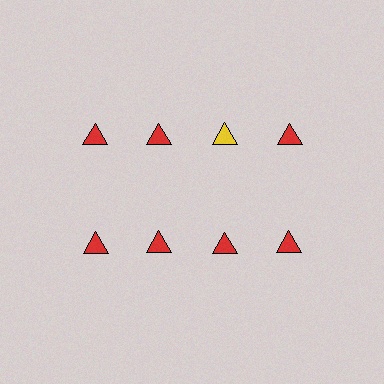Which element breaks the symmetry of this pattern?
The yellow triangle in the top row, center column breaks the symmetry. All other shapes are red triangles.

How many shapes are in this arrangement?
There are 8 shapes arranged in a grid pattern.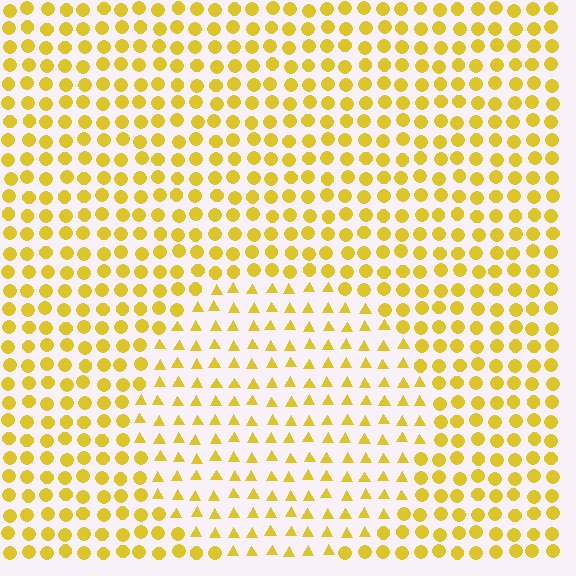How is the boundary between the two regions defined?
The boundary is defined by a change in element shape: triangles inside vs. circles outside. All elements share the same color and spacing.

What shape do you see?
I see a circle.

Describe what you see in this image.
The image is filled with small yellow elements arranged in a uniform grid. A circle-shaped region contains triangles, while the surrounding area contains circles. The boundary is defined purely by the change in element shape.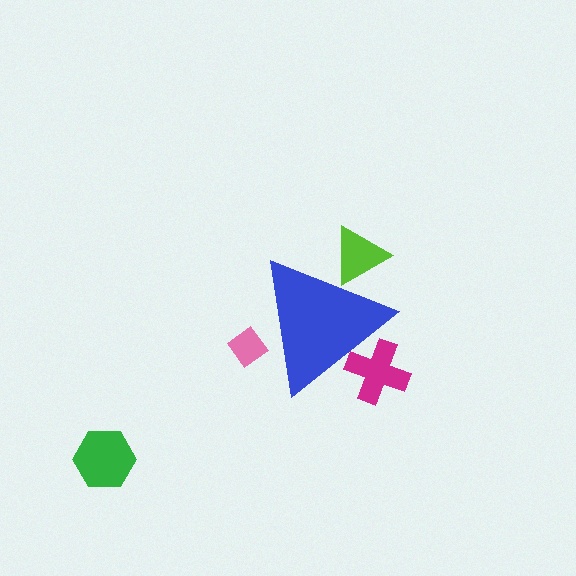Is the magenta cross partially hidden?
Yes, the magenta cross is partially hidden behind the blue triangle.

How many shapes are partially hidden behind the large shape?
3 shapes are partially hidden.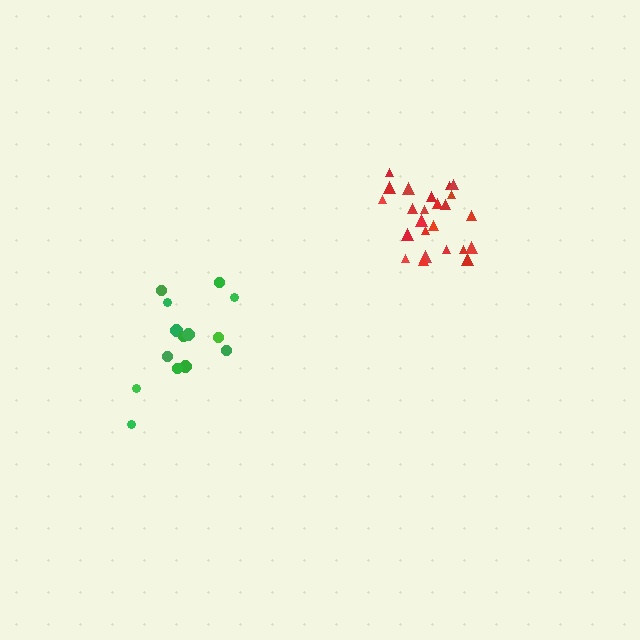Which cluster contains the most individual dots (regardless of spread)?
Red (24).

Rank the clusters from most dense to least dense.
red, green.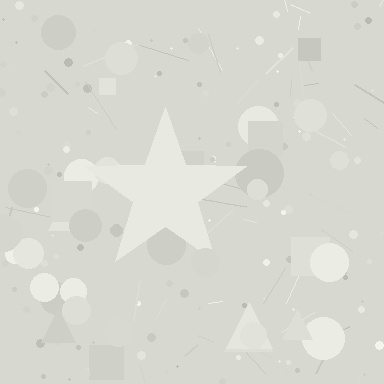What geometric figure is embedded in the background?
A star is embedded in the background.